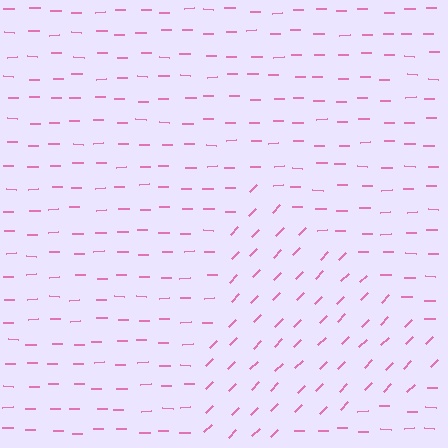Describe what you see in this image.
The image is filled with small pink line segments. A triangle region in the image has lines oriented differently from the surrounding lines, creating a visible texture boundary.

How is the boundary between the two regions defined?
The boundary is defined purely by a change in line orientation (approximately 45 degrees difference). All lines are the same color and thickness.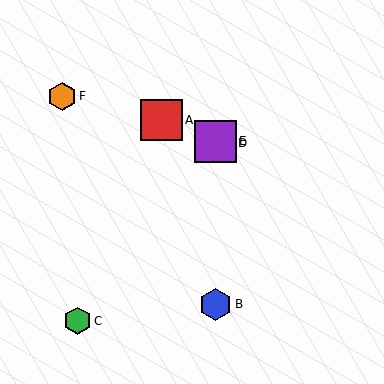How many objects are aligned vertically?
3 objects (B, D, E) are aligned vertically.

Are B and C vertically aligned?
No, B is at x≈215 and C is at x≈77.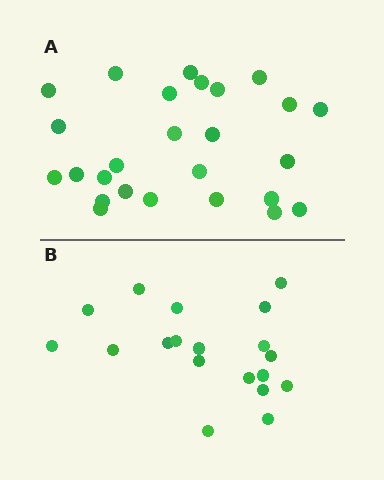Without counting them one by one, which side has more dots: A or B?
Region A (the top region) has more dots.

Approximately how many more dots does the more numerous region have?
Region A has roughly 8 or so more dots than region B.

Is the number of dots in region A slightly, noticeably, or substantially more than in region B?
Region A has noticeably more, but not dramatically so. The ratio is roughly 1.4 to 1.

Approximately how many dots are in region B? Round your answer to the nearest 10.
About 20 dots. (The exact count is 19, which rounds to 20.)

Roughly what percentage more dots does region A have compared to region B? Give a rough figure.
About 35% more.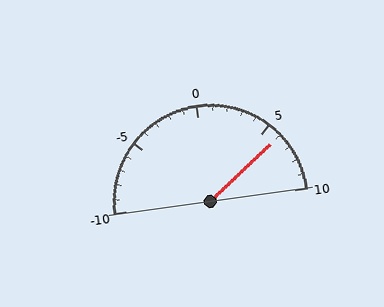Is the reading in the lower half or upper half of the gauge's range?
The reading is in the upper half of the range (-10 to 10).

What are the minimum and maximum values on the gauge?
The gauge ranges from -10 to 10.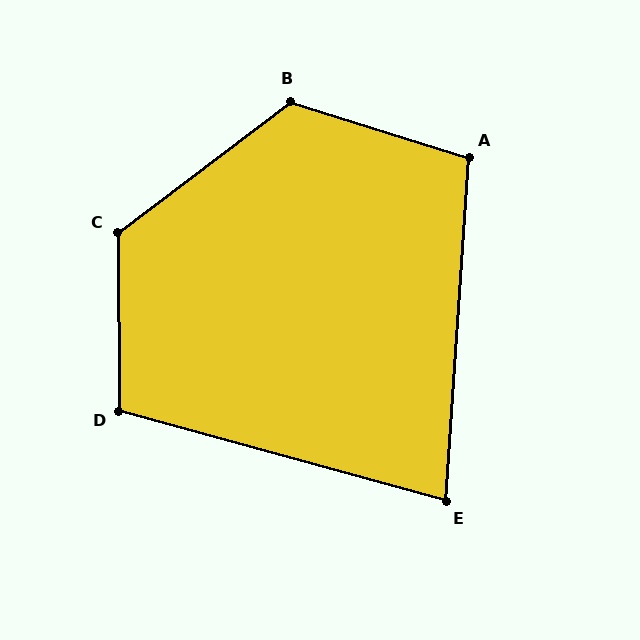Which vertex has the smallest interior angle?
E, at approximately 78 degrees.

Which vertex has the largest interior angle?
C, at approximately 127 degrees.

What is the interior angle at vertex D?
Approximately 106 degrees (obtuse).